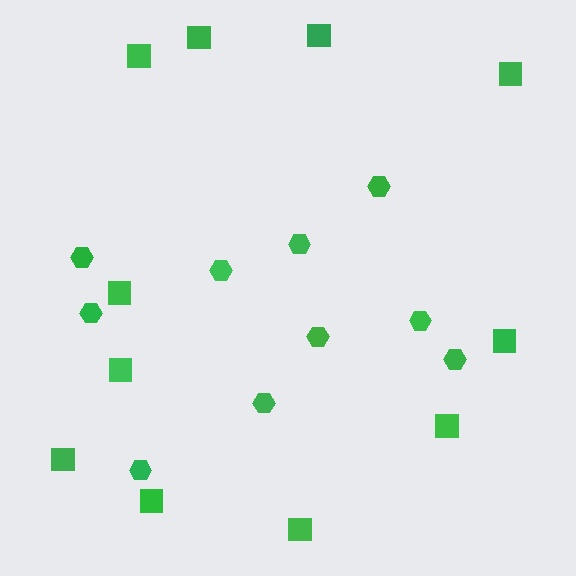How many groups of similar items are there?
There are 2 groups: one group of hexagons (10) and one group of squares (11).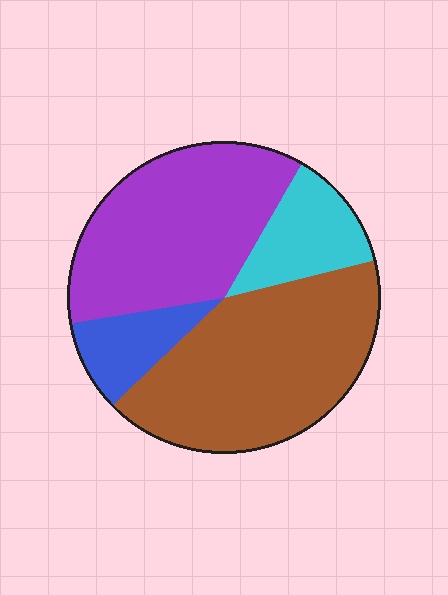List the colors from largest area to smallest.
From largest to smallest: brown, purple, cyan, blue.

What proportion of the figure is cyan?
Cyan takes up about one eighth (1/8) of the figure.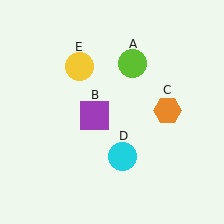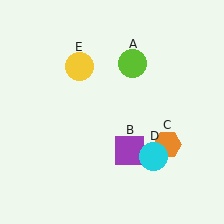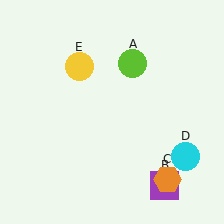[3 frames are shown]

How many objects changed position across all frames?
3 objects changed position: purple square (object B), orange hexagon (object C), cyan circle (object D).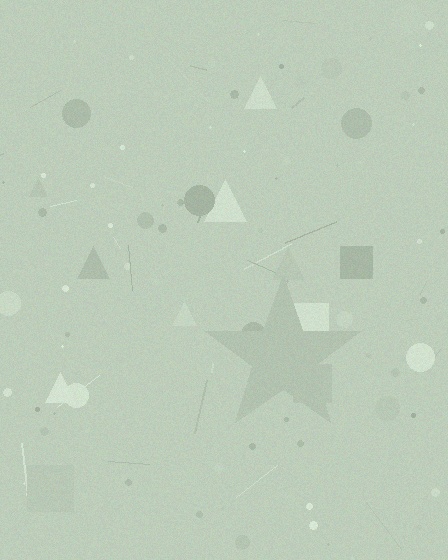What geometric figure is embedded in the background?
A star is embedded in the background.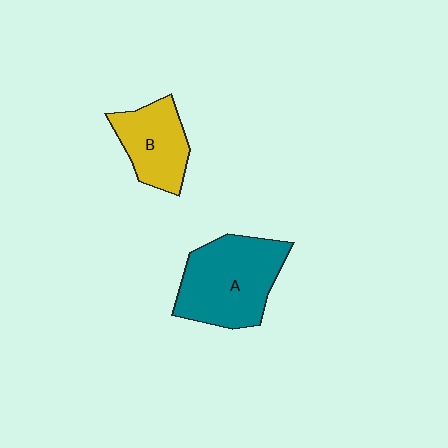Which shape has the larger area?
Shape A (teal).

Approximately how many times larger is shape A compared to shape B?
Approximately 1.6 times.